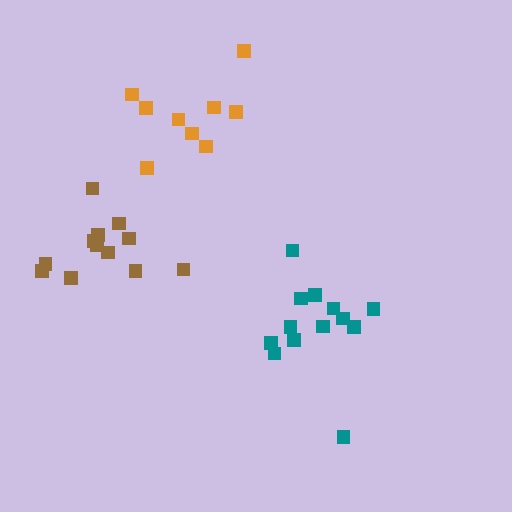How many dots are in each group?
Group 1: 13 dots, Group 2: 9 dots, Group 3: 12 dots (34 total).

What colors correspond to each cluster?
The clusters are colored: teal, orange, brown.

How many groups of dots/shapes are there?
There are 3 groups.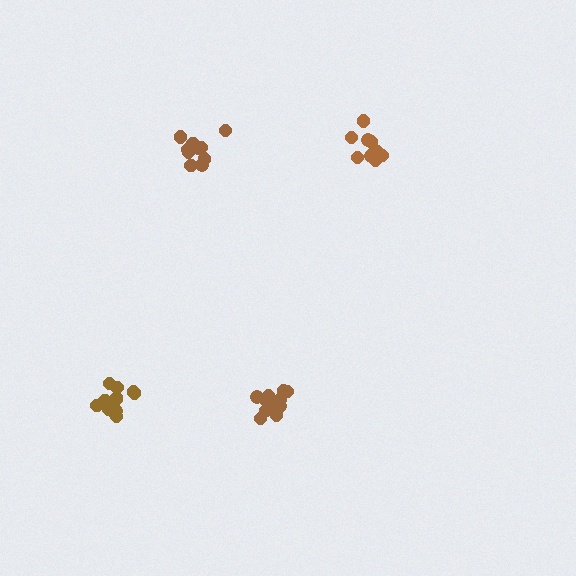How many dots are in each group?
Group 1: 10 dots, Group 2: 13 dots, Group 3: 15 dots, Group 4: 10 dots (48 total).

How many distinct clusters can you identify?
There are 4 distinct clusters.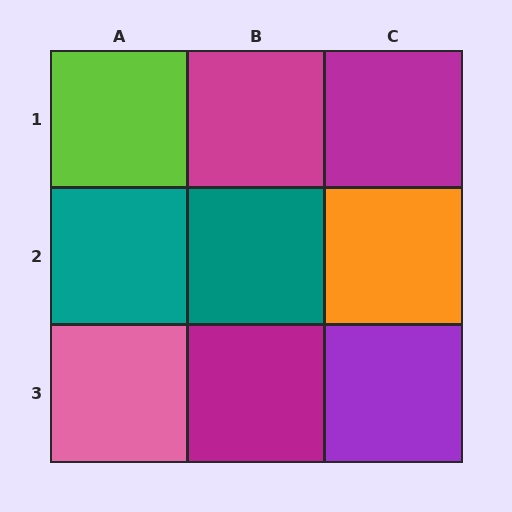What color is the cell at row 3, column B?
Magenta.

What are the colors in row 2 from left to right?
Teal, teal, orange.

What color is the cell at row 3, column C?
Purple.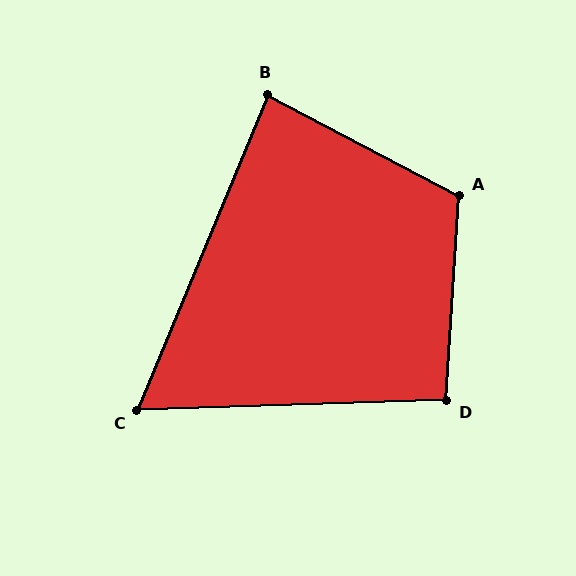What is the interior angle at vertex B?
Approximately 85 degrees (acute).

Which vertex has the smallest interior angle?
C, at approximately 66 degrees.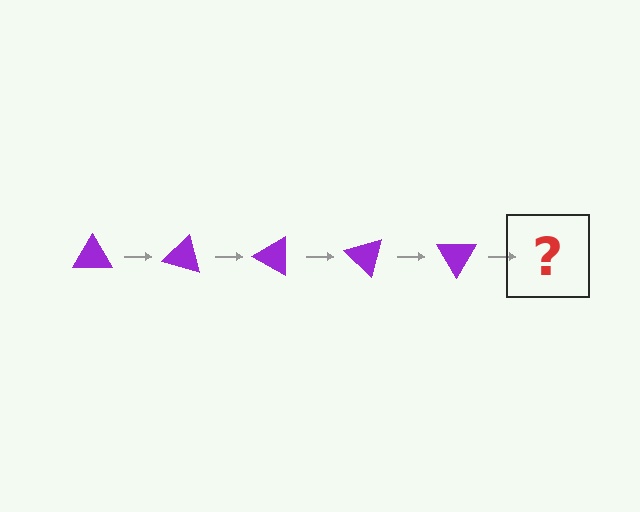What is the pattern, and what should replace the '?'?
The pattern is that the triangle rotates 15 degrees each step. The '?' should be a purple triangle rotated 75 degrees.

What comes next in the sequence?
The next element should be a purple triangle rotated 75 degrees.